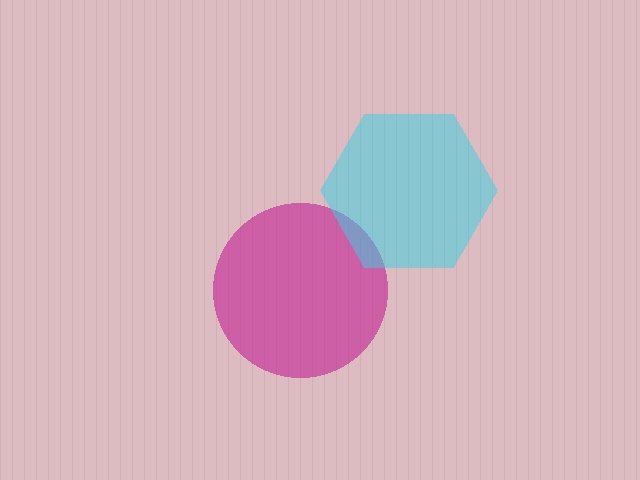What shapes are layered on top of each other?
The layered shapes are: a magenta circle, a cyan hexagon.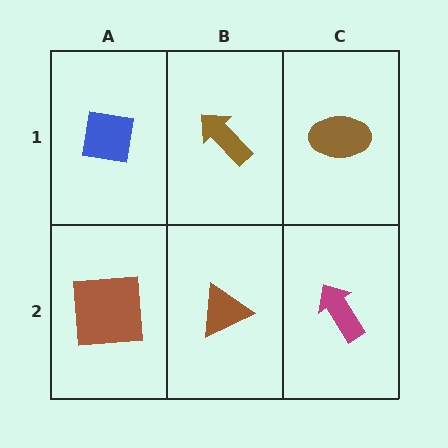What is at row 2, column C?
A magenta arrow.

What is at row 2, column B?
A brown triangle.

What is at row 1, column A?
A blue square.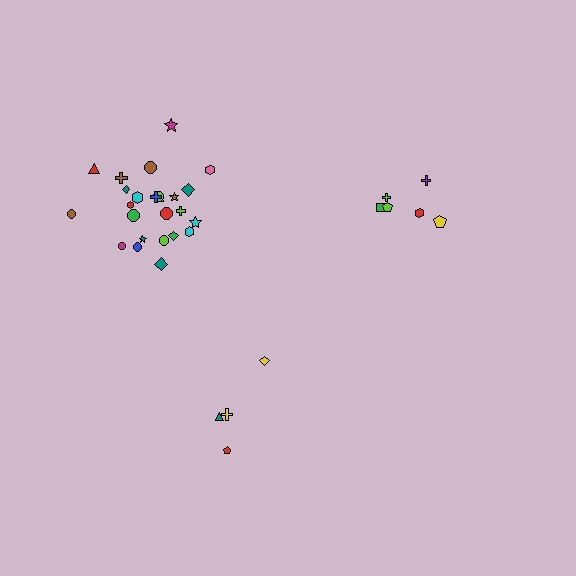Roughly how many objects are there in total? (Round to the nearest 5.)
Roughly 35 objects in total.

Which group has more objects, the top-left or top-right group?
The top-left group.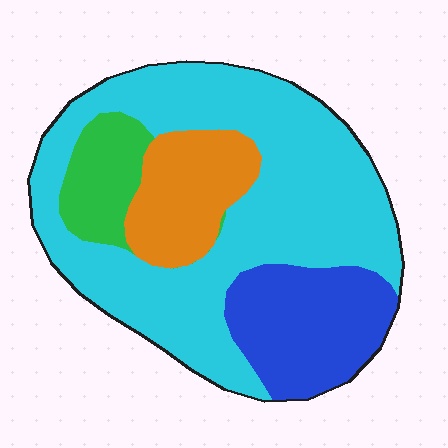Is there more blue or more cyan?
Cyan.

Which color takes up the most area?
Cyan, at roughly 55%.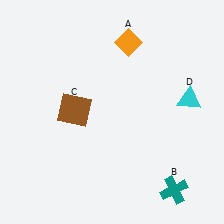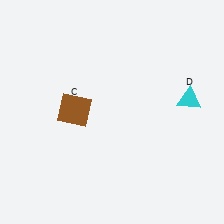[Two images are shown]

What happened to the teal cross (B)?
The teal cross (B) was removed in Image 2. It was in the bottom-right area of Image 1.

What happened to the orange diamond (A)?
The orange diamond (A) was removed in Image 2. It was in the top-right area of Image 1.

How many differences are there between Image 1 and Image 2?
There are 2 differences between the two images.